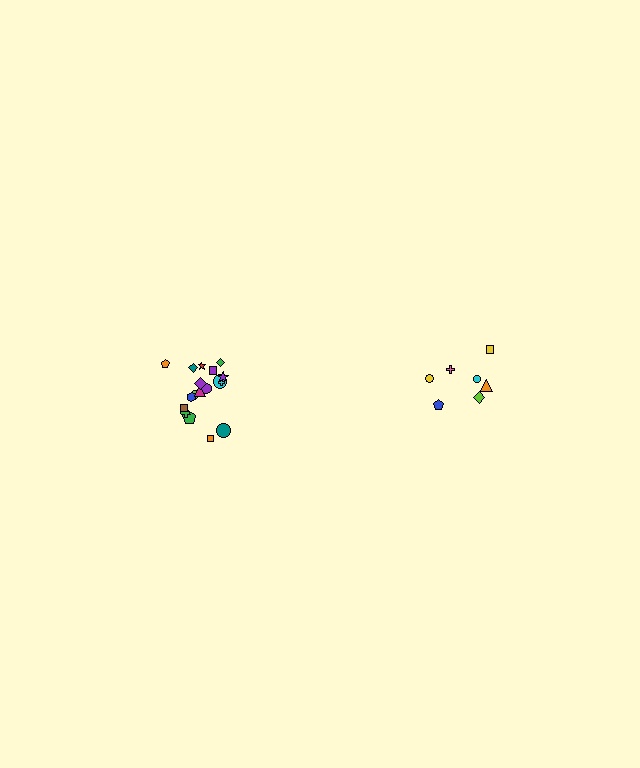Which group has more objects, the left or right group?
The left group.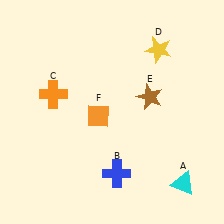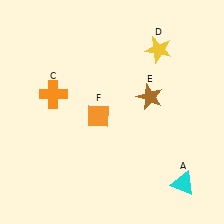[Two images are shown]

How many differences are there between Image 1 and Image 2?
There is 1 difference between the two images.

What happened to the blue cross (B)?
The blue cross (B) was removed in Image 2. It was in the bottom-right area of Image 1.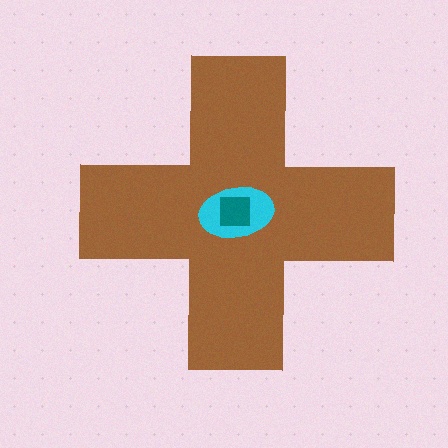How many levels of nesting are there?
3.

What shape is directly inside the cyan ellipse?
The teal square.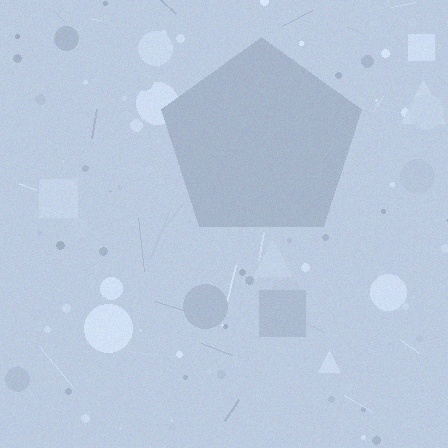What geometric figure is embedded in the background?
A pentagon is embedded in the background.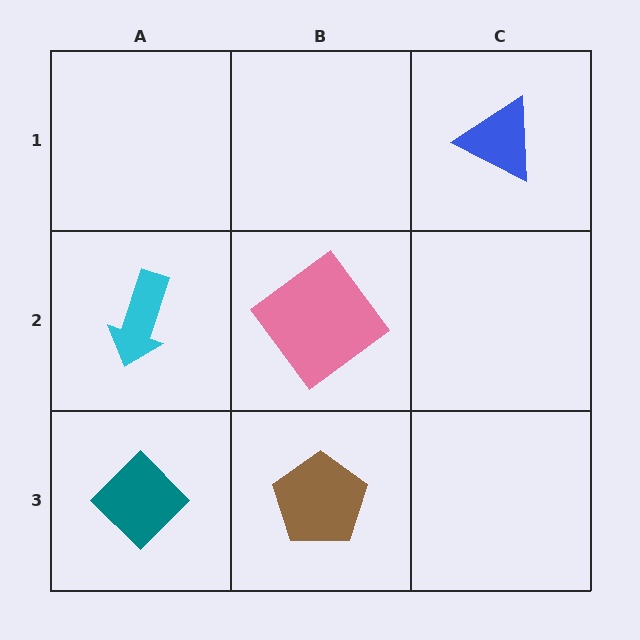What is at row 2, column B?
A pink diamond.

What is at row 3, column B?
A brown pentagon.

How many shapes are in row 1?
1 shape.